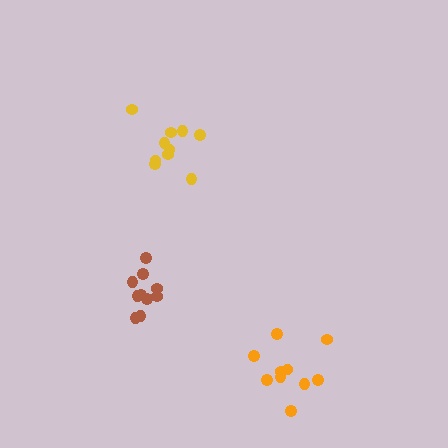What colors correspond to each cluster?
The clusters are colored: brown, yellow, orange.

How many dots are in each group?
Group 1: 10 dots, Group 2: 10 dots, Group 3: 10 dots (30 total).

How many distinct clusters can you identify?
There are 3 distinct clusters.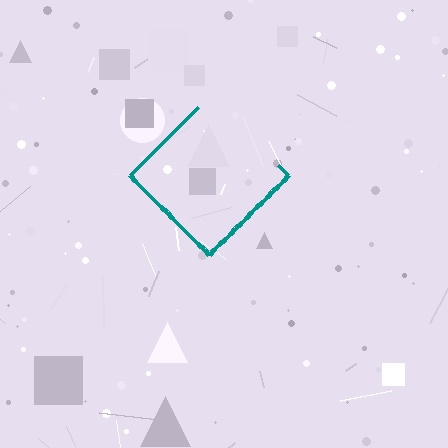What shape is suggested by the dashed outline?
The dashed outline suggests a diamond.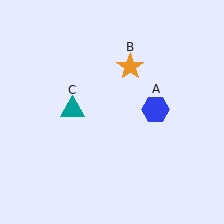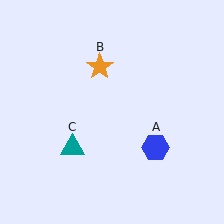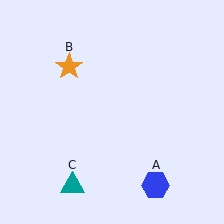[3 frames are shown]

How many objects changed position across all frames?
3 objects changed position: blue hexagon (object A), orange star (object B), teal triangle (object C).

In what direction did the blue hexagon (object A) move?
The blue hexagon (object A) moved down.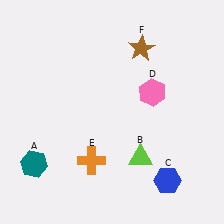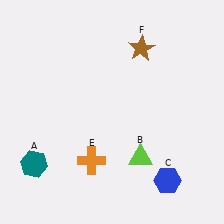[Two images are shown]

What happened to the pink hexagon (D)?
The pink hexagon (D) was removed in Image 2. It was in the top-right area of Image 1.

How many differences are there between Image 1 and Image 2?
There is 1 difference between the two images.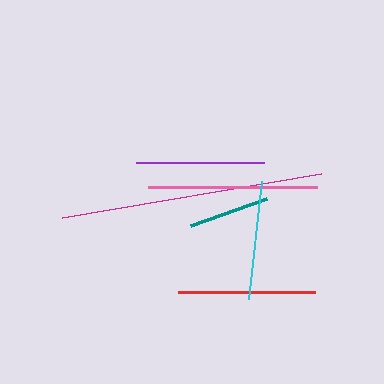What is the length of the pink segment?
The pink segment is approximately 169 pixels long.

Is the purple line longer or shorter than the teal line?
The purple line is longer than the teal line.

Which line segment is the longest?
The magenta line is the longest at approximately 262 pixels.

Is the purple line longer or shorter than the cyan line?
The purple line is longer than the cyan line.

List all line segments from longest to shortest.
From longest to shortest: magenta, pink, red, purple, cyan, teal.